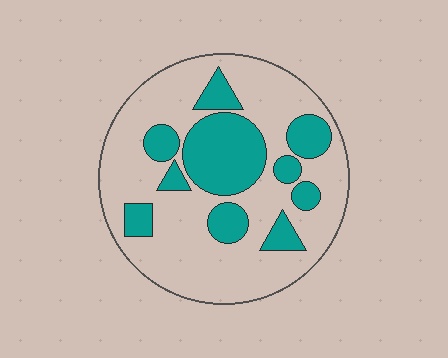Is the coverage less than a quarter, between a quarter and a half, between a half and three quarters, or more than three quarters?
Between a quarter and a half.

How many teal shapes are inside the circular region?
10.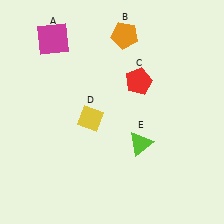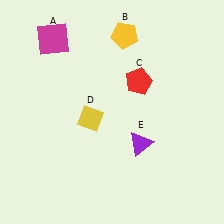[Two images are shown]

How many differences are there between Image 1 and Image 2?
There are 2 differences between the two images.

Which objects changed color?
B changed from orange to yellow. E changed from lime to purple.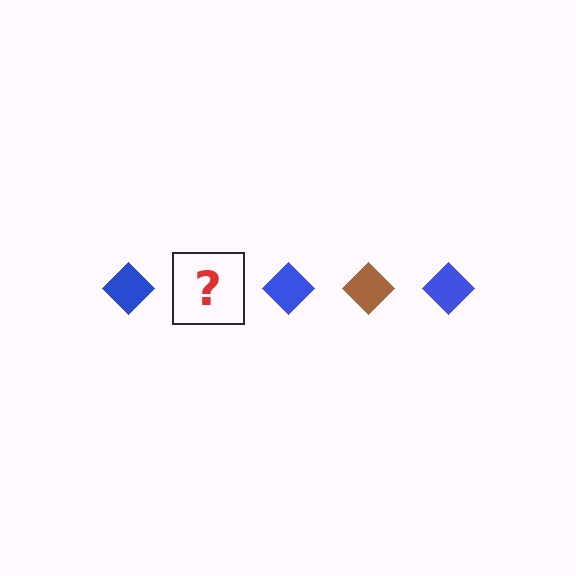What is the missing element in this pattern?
The missing element is a brown diamond.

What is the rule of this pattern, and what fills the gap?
The rule is that the pattern cycles through blue, brown diamonds. The gap should be filled with a brown diamond.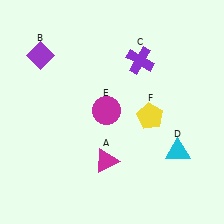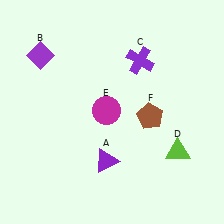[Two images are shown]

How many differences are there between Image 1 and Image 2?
There are 3 differences between the two images.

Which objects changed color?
A changed from magenta to purple. D changed from cyan to lime. F changed from yellow to brown.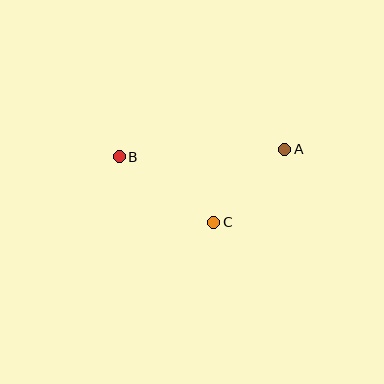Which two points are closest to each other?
Points A and C are closest to each other.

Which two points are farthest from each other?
Points A and B are farthest from each other.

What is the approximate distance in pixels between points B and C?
The distance between B and C is approximately 115 pixels.